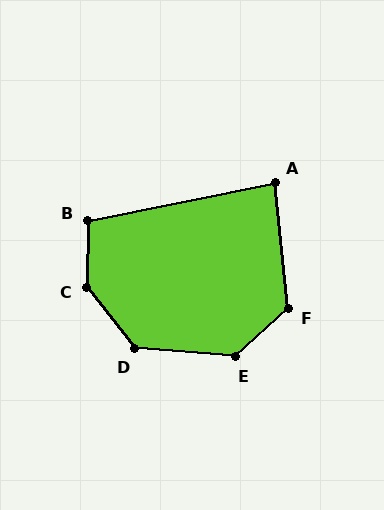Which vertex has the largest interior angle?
C, at approximately 142 degrees.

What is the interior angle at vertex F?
Approximately 126 degrees (obtuse).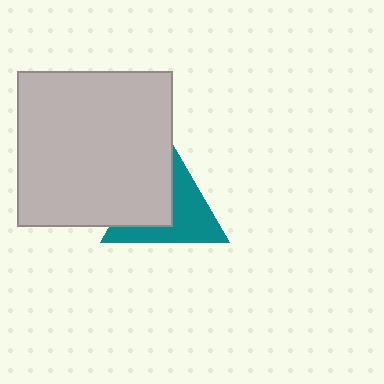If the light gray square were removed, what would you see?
You would see the complete teal triangle.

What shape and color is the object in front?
The object in front is a light gray square.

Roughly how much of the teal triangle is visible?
About half of it is visible (roughly 53%).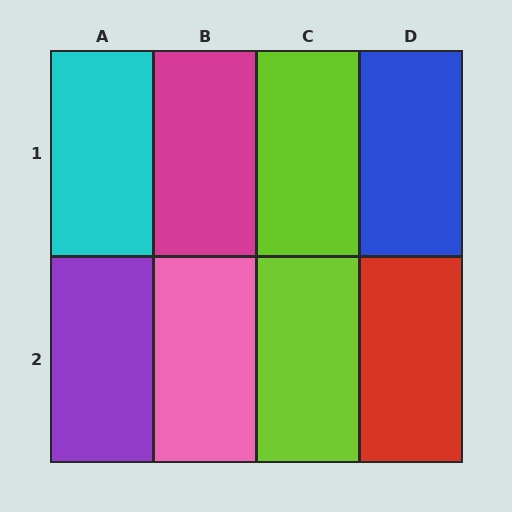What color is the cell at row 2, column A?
Purple.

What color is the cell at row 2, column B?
Pink.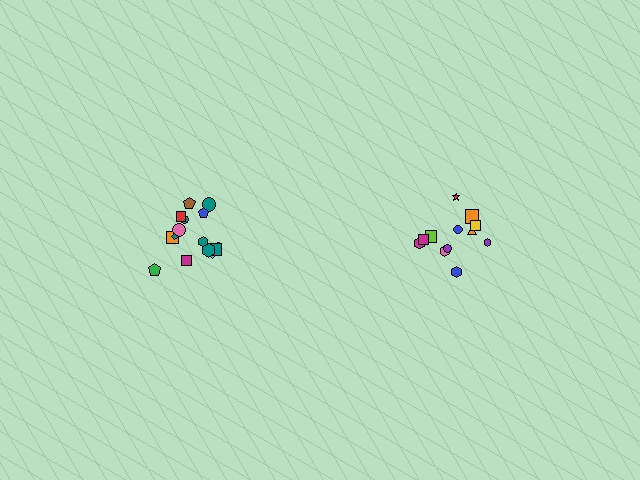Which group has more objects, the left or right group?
The left group.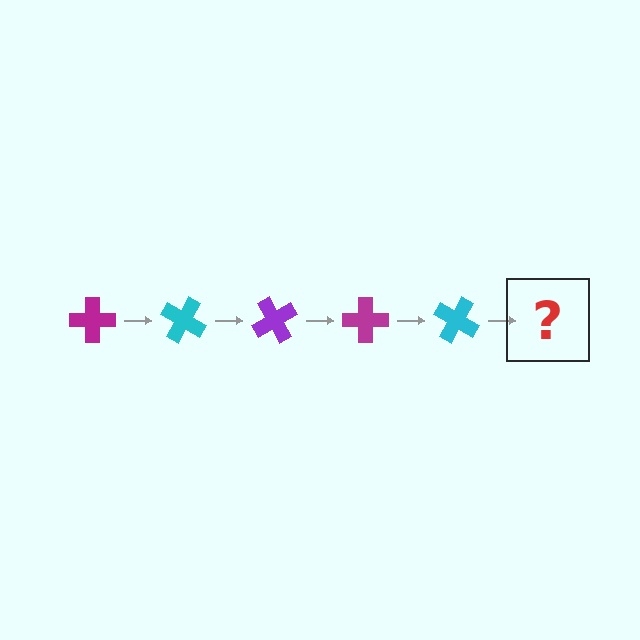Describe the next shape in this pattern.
It should be a purple cross, rotated 150 degrees from the start.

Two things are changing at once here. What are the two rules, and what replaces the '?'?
The two rules are that it rotates 30 degrees each step and the color cycles through magenta, cyan, and purple. The '?' should be a purple cross, rotated 150 degrees from the start.